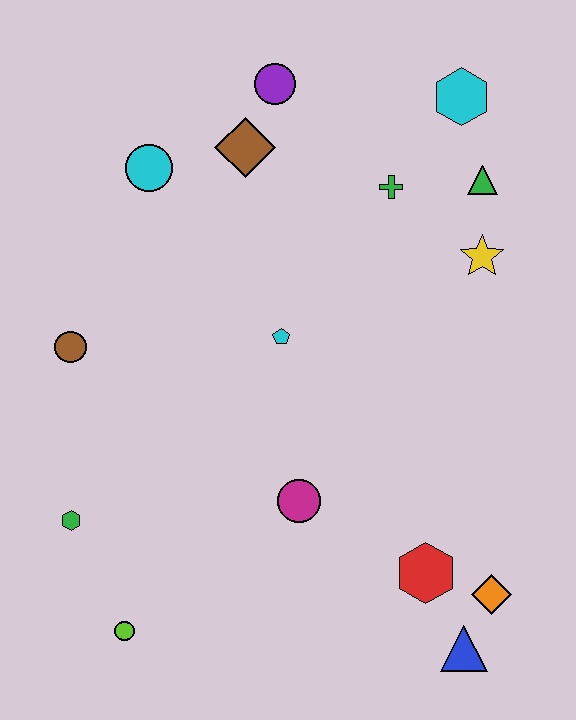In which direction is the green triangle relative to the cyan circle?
The green triangle is to the right of the cyan circle.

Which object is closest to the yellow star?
The green triangle is closest to the yellow star.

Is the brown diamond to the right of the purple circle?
No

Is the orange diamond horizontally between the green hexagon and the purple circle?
No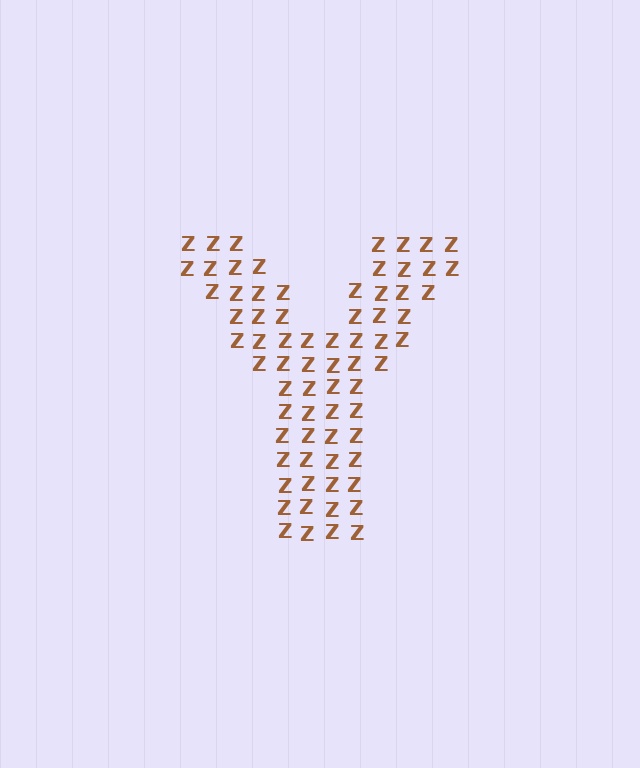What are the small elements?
The small elements are letter Z's.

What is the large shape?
The large shape is the letter Y.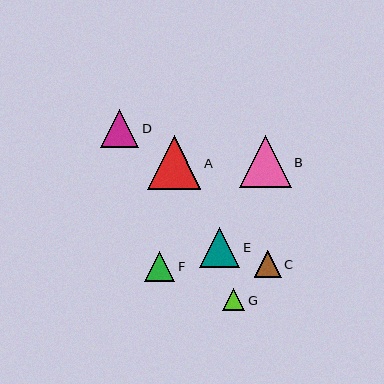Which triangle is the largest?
Triangle A is the largest with a size of approximately 53 pixels.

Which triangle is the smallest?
Triangle G is the smallest with a size of approximately 22 pixels.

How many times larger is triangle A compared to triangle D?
Triangle A is approximately 1.4 times the size of triangle D.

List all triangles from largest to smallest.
From largest to smallest: A, B, E, D, F, C, G.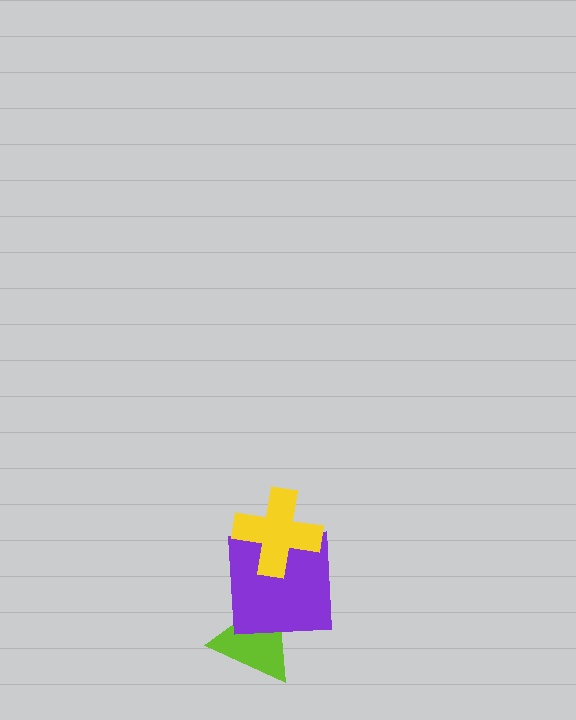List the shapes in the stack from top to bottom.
From top to bottom: the yellow cross, the purple square, the lime triangle.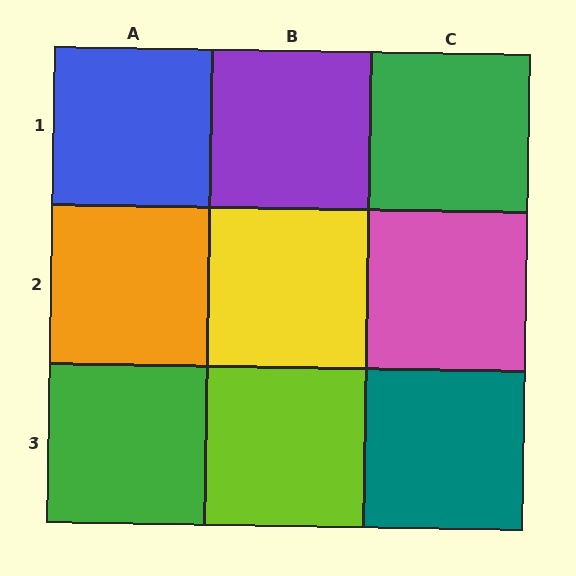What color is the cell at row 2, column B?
Yellow.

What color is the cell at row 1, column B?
Purple.